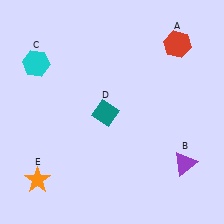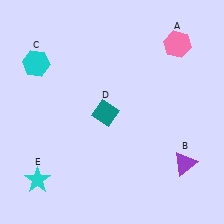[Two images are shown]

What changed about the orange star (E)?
In Image 1, E is orange. In Image 2, it changed to cyan.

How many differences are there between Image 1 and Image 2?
There are 2 differences between the two images.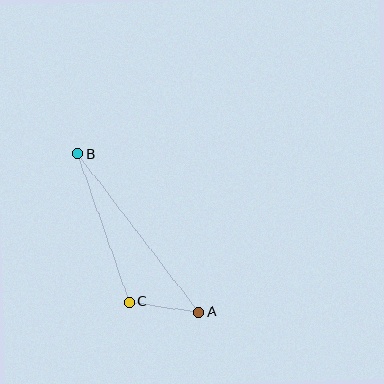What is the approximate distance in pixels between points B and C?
The distance between B and C is approximately 157 pixels.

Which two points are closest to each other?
Points A and C are closest to each other.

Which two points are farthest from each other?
Points A and B are farthest from each other.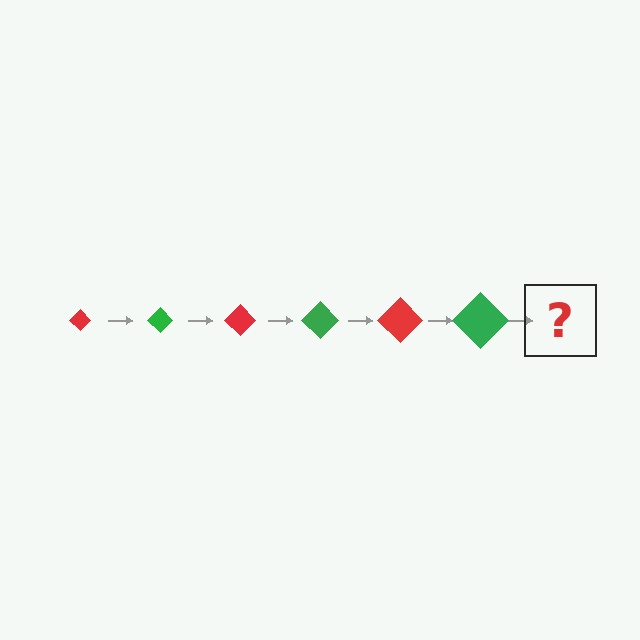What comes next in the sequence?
The next element should be a red diamond, larger than the previous one.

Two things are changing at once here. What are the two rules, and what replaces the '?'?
The two rules are that the diamond grows larger each step and the color cycles through red and green. The '?' should be a red diamond, larger than the previous one.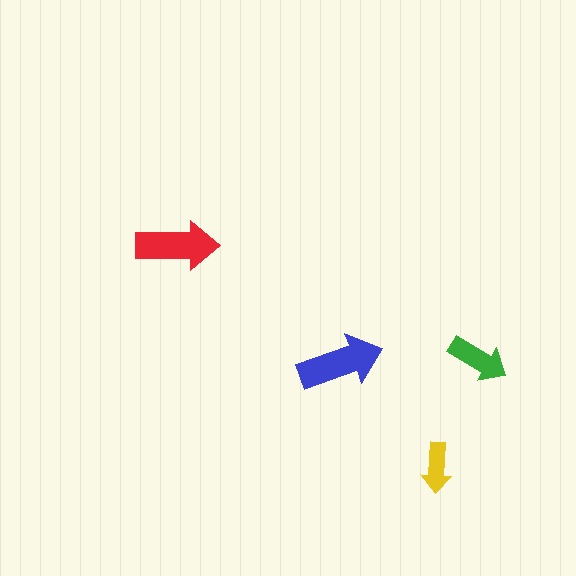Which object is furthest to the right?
The green arrow is rightmost.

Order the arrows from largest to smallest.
the blue one, the red one, the green one, the yellow one.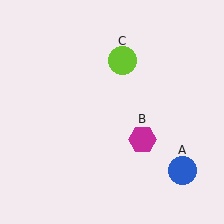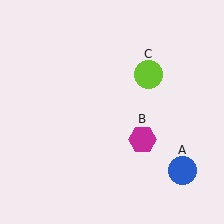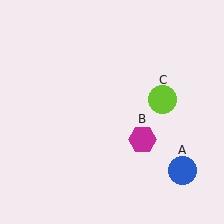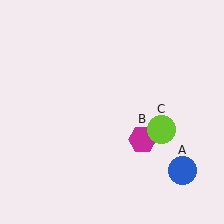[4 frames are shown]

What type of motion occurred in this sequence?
The lime circle (object C) rotated clockwise around the center of the scene.